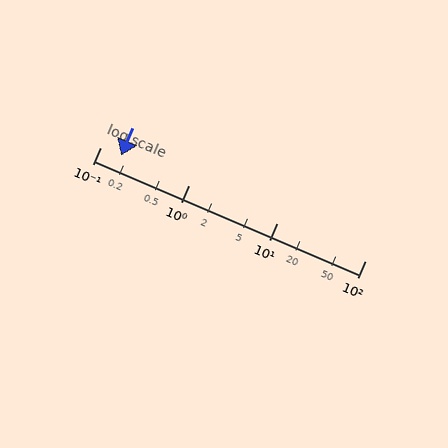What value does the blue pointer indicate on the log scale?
The pointer indicates approximately 0.17.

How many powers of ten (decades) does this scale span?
The scale spans 3 decades, from 0.1 to 100.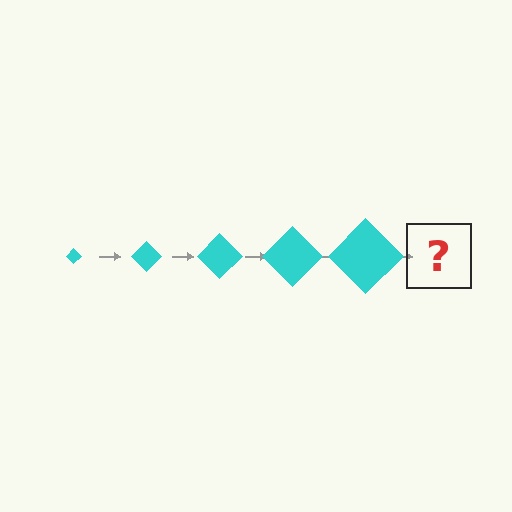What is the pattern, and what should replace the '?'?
The pattern is that the diamond gets progressively larger each step. The '?' should be a cyan diamond, larger than the previous one.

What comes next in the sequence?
The next element should be a cyan diamond, larger than the previous one.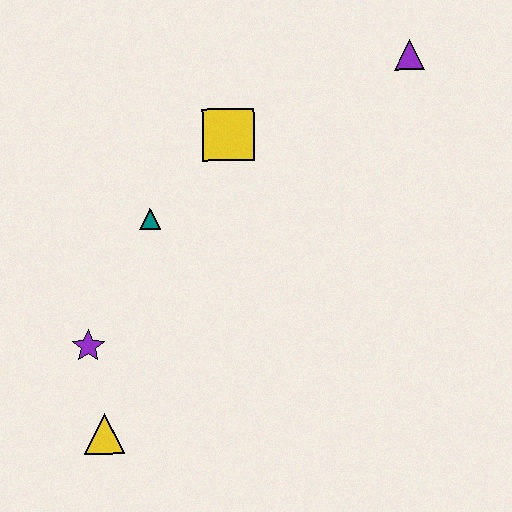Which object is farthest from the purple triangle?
The yellow triangle is farthest from the purple triangle.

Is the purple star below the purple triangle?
Yes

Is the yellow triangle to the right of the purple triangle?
No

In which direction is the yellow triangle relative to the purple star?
The yellow triangle is below the purple star.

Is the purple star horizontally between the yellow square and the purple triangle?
No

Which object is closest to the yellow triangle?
The purple star is closest to the yellow triangle.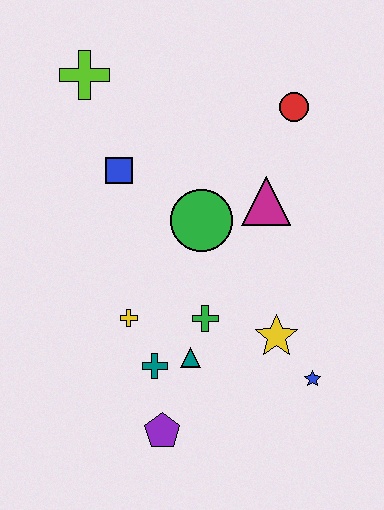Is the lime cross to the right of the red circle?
No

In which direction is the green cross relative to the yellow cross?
The green cross is to the right of the yellow cross.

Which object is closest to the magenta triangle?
The green circle is closest to the magenta triangle.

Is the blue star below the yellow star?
Yes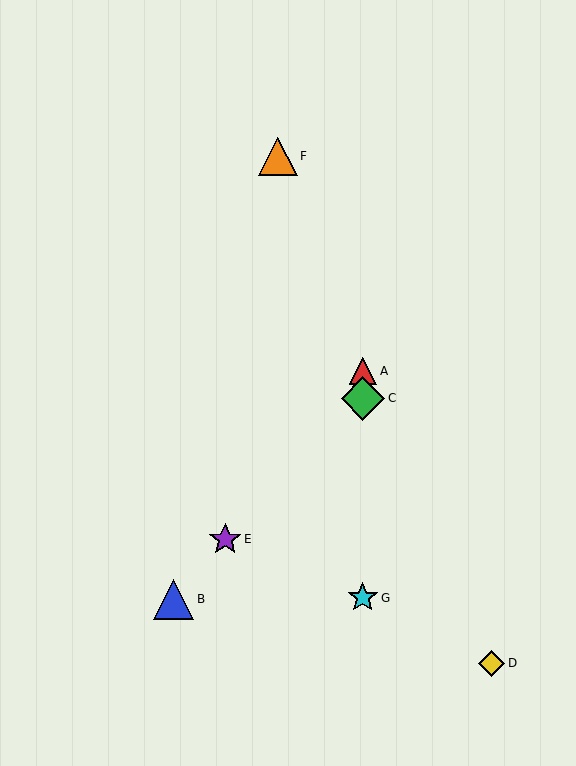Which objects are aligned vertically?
Objects A, C, G are aligned vertically.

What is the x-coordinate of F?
Object F is at x≈278.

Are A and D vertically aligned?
No, A is at x≈363 and D is at x≈492.